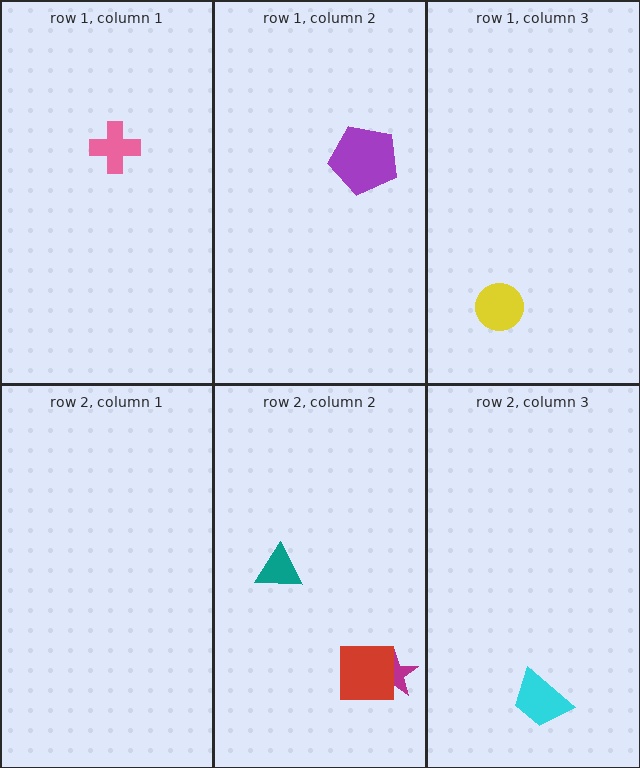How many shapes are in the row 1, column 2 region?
1.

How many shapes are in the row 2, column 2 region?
3.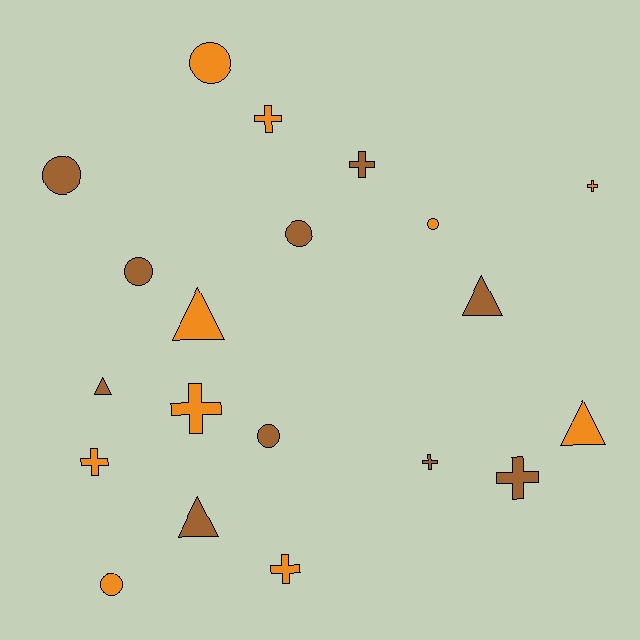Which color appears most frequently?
Orange, with 10 objects.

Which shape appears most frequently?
Cross, with 8 objects.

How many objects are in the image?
There are 20 objects.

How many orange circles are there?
There are 3 orange circles.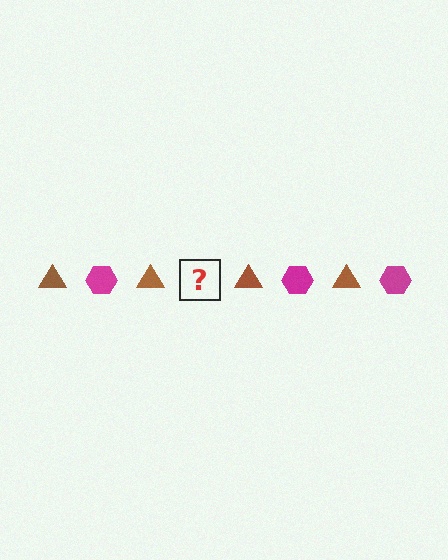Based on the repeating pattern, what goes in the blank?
The blank should be a magenta hexagon.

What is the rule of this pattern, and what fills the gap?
The rule is that the pattern alternates between brown triangle and magenta hexagon. The gap should be filled with a magenta hexagon.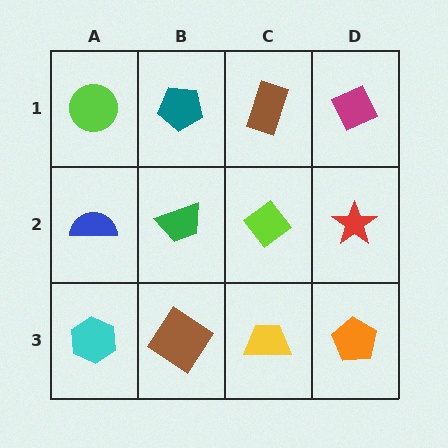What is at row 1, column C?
A brown rectangle.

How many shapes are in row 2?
4 shapes.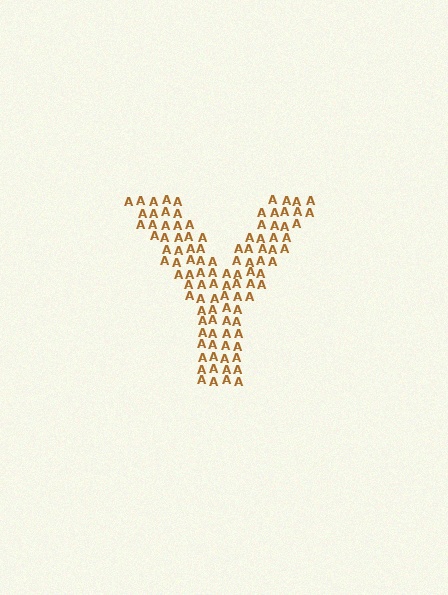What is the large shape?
The large shape is the letter Y.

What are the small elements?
The small elements are letter A's.